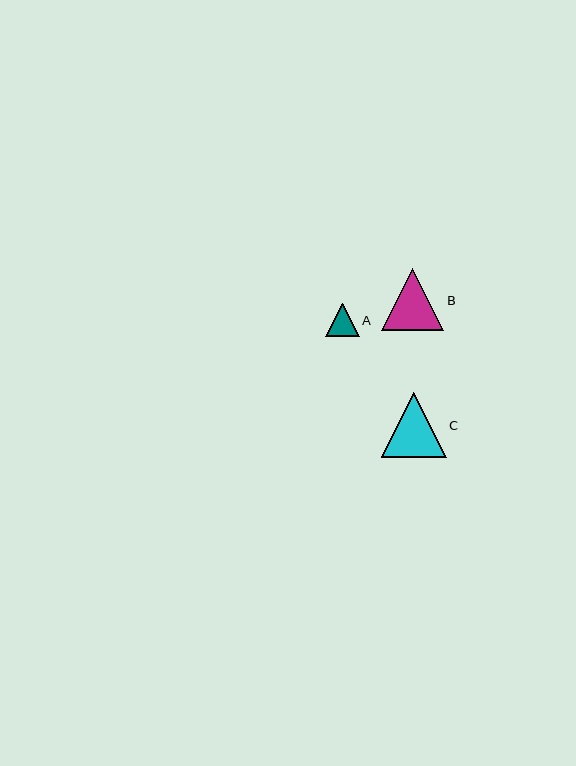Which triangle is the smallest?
Triangle A is the smallest with a size of approximately 34 pixels.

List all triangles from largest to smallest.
From largest to smallest: C, B, A.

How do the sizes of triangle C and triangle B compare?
Triangle C and triangle B are approximately the same size.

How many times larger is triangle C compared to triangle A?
Triangle C is approximately 1.9 times the size of triangle A.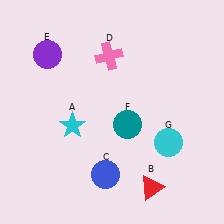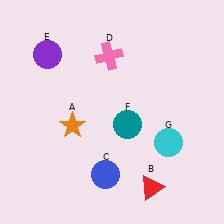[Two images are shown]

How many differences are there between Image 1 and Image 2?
There is 1 difference between the two images.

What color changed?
The star (A) changed from cyan in Image 1 to orange in Image 2.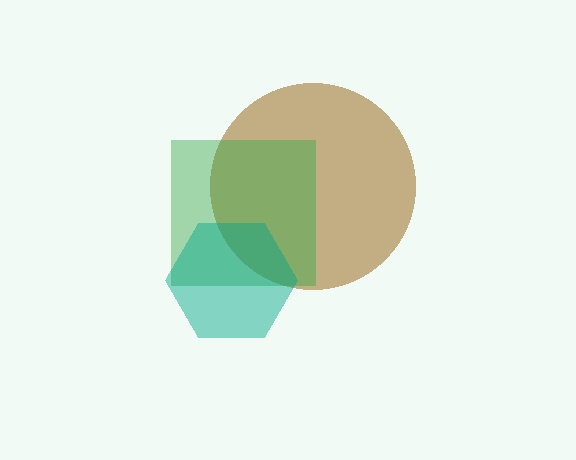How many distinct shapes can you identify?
There are 3 distinct shapes: a brown circle, a green square, a teal hexagon.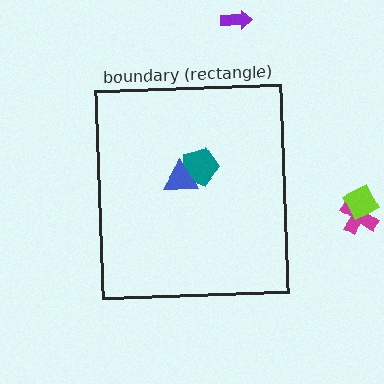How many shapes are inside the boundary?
2 inside, 3 outside.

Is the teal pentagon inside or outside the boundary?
Inside.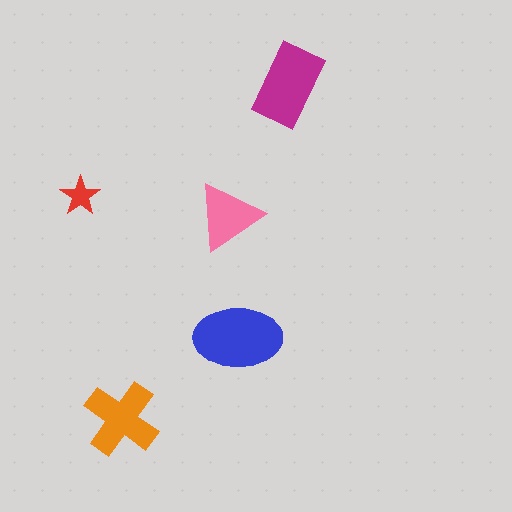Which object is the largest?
The blue ellipse.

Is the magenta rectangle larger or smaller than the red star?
Larger.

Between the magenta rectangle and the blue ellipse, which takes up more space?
The blue ellipse.